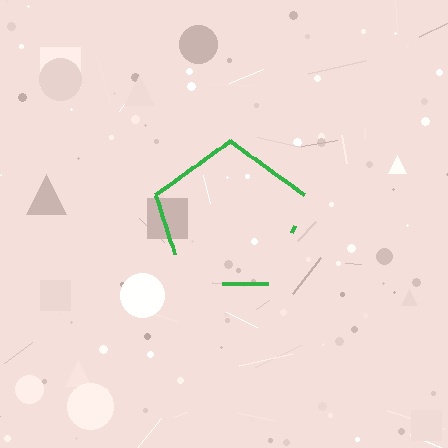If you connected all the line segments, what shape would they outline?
They would outline a pentagon.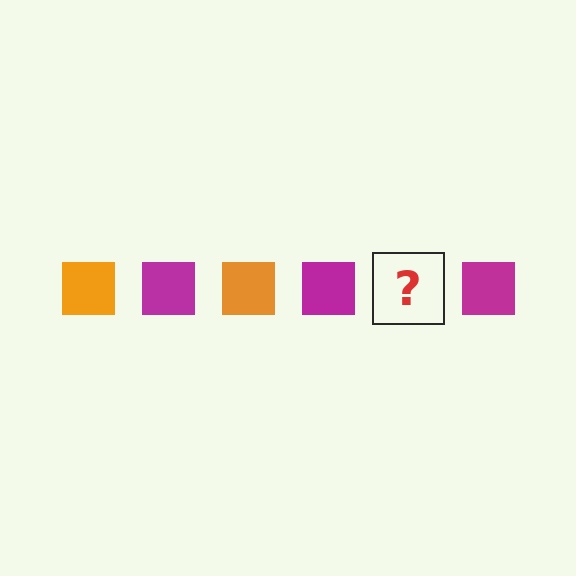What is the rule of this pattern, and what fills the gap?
The rule is that the pattern cycles through orange, magenta squares. The gap should be filled with an orange square.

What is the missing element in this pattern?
The missing element is an orange square.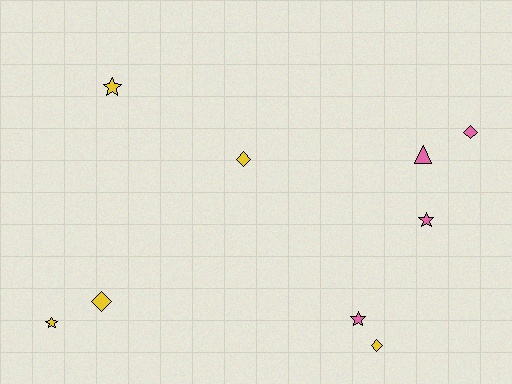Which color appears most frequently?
Yellow, with 5 objects.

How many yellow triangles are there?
There are no yellow triangles.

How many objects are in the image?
There are 9 objects.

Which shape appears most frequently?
Star, with 4 objects.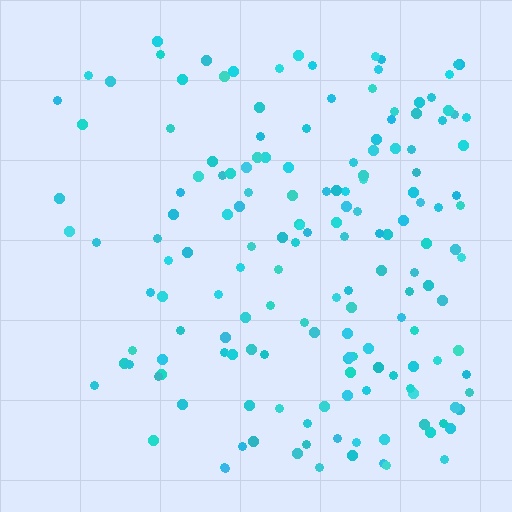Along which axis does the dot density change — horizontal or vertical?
Horizontal.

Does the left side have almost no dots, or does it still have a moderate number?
Still a moderate number, just noticeably fewer than the right.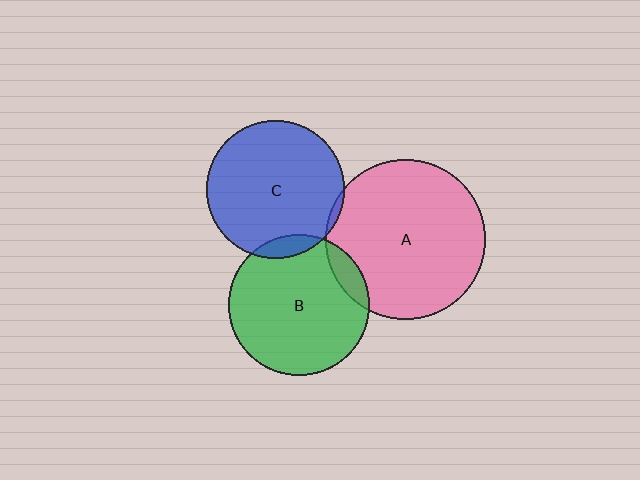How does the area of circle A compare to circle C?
Approximately 1.3 times.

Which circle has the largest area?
Circle A (pink).